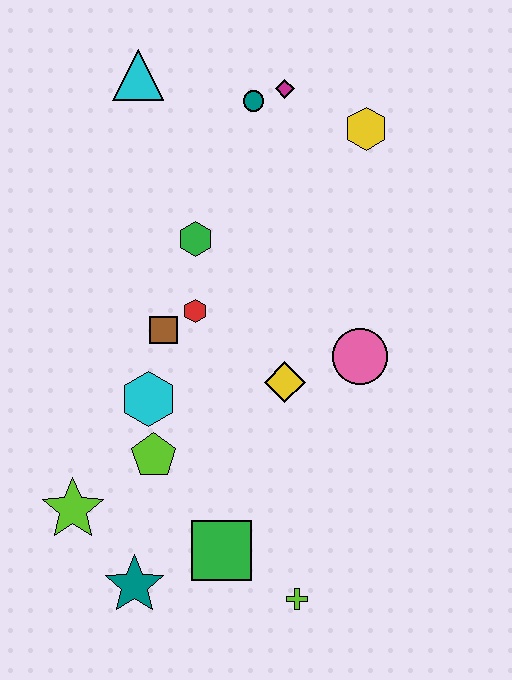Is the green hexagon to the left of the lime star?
No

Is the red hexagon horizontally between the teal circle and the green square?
No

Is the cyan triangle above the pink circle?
Yes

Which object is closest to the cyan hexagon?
The lime pentagon is closest to the cyan hexagon.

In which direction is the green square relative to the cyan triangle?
The green square is below the cyan triangle.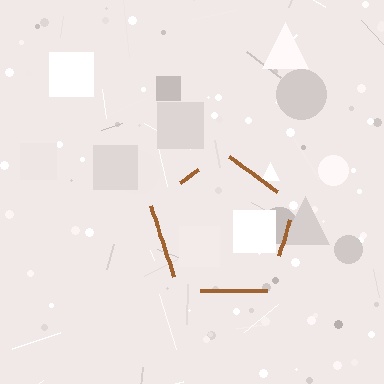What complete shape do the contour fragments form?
The contour fragments form a pentagon.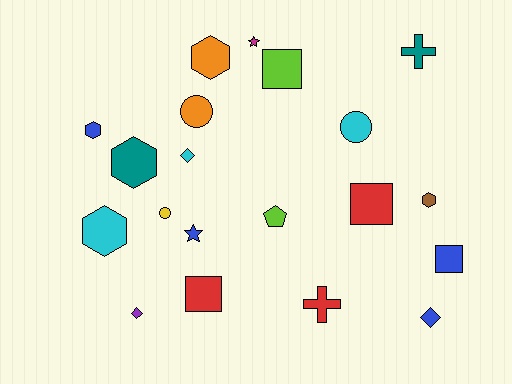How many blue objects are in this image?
There are 4 blue objects.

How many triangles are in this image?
There are no triangles.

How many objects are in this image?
There are 20 objects.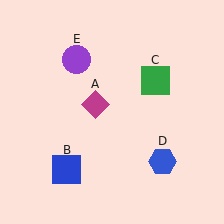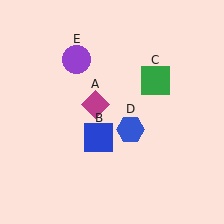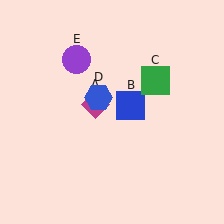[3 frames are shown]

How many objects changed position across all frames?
2 objects changed position: blue square (object B), blue hexagon (object D).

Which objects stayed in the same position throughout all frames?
Magenta diamond (object A) and green square (object C) and purple circle (object E) remained stationary.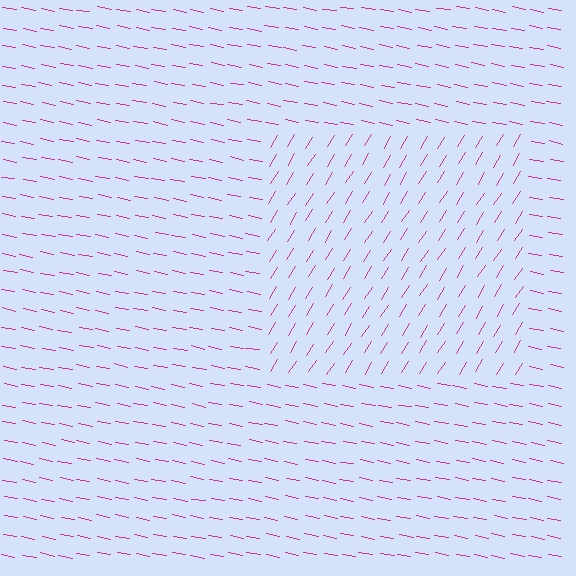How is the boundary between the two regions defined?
The boundary is defined purely by a change in line orientation (approximately 69 degrees difference). All lines are the same color and thickness.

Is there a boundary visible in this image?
Yes, there is a texture boundary formed by a change in line orientation.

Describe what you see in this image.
The image is filled with small magenta line segments. A rectangle region in the image has lines oriented differently from the surrounding lines, creating a visible texture boundary.